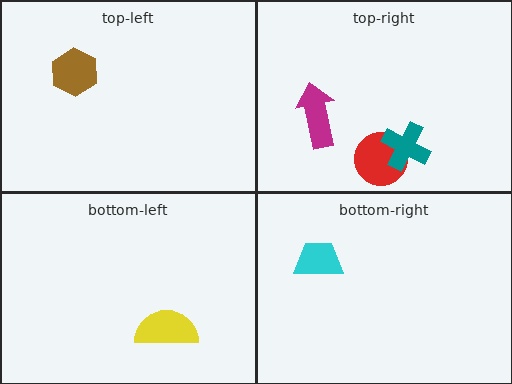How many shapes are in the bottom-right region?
1.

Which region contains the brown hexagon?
The top-left region.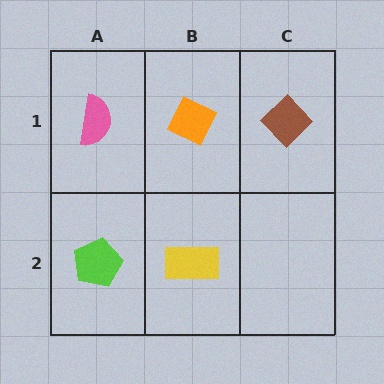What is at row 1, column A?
A pink semicircle.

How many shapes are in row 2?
2 shapes.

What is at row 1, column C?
A brown diamond.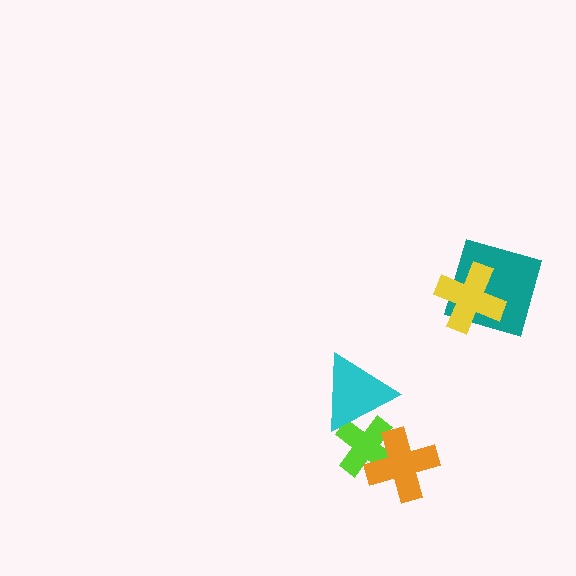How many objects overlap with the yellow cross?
1 object overlaps with the yellow cross.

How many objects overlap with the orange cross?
1 object overlaps with the orange cross.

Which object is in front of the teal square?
The yellow cross is in front of the teal square.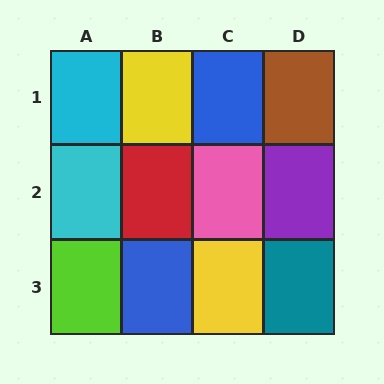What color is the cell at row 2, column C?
Pink.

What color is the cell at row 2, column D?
Purple.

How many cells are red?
1 cell is red.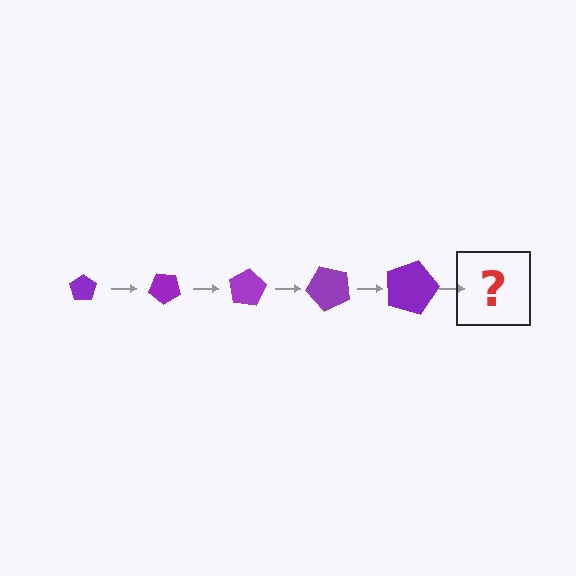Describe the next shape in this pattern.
It should be a pentagon, larger than the previous one and rotated 200 degrees from the start.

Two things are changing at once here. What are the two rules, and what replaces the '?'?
The two rules are that the pentagon grows larger each step and it rotates 40 degrees each step. The '?' should be a pentagon, larger than the previous one and rotated 200 degrees from the start.